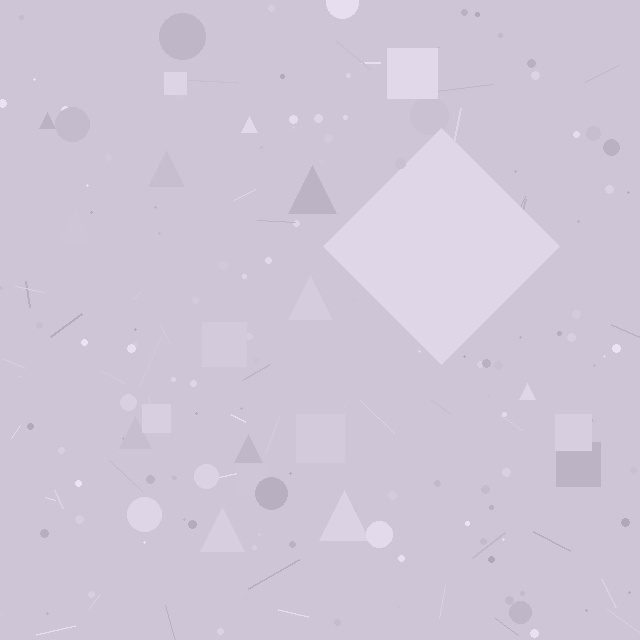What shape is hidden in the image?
A diamond is hidden in the image.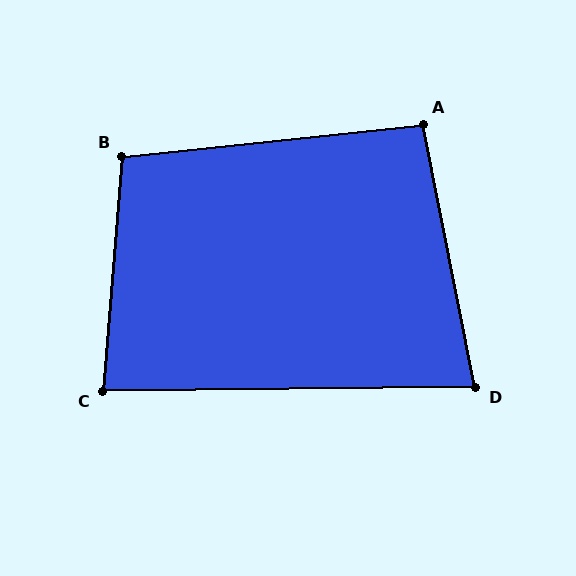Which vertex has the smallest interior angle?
D, at approximately 79 degrees.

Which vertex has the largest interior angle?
B, at approximately 101 degrees.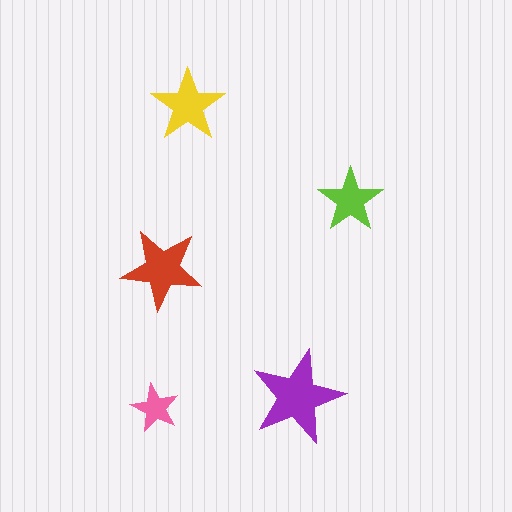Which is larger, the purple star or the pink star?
The purple one.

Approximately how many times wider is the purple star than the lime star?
About 1.5 times wider.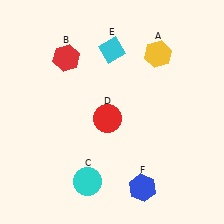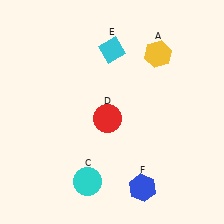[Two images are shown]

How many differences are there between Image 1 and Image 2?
There is 1 difference between the two images.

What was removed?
The red hexagon (B) was removed in Image 2.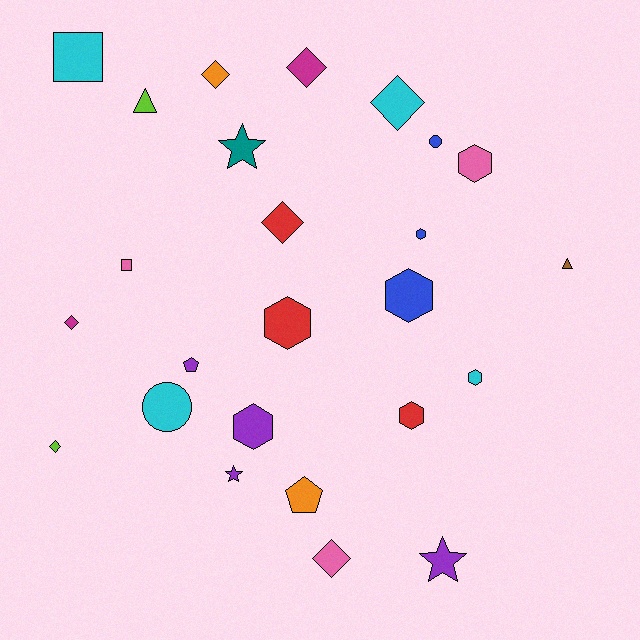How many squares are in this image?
There are 2 squares.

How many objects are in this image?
There are 25 objects.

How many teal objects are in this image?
There is 1 teal object.